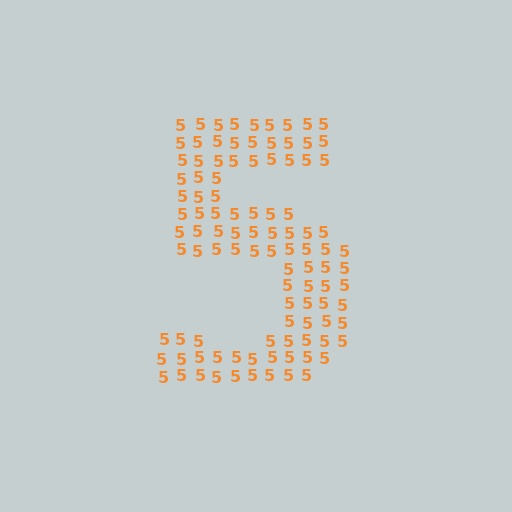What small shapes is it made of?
It is made of small digit 5's.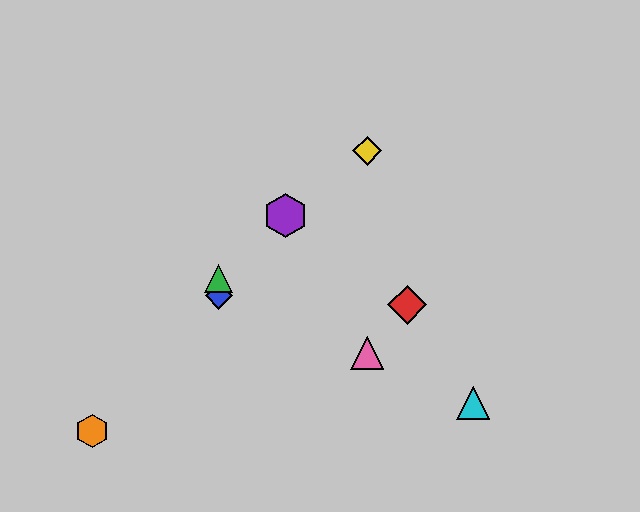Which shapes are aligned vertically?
The blue diamond, the green triangle are aligned vertically.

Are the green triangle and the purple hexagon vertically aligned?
No, the green triangle is at x≈219 and the purple hexagon is at x≈285.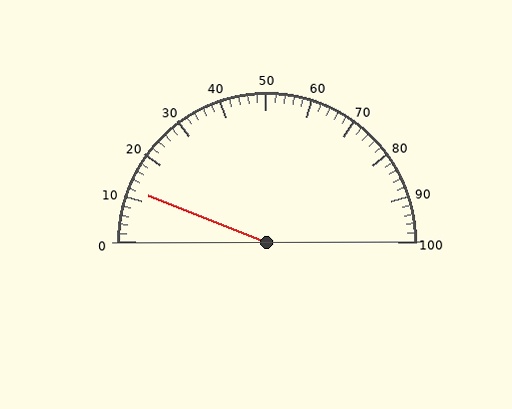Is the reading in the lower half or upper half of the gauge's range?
The reading is in the lower half of the range (0 to 100).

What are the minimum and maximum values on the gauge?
The gauge ranges from 0 to 100.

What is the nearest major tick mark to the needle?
The nearest major tick mark is 10.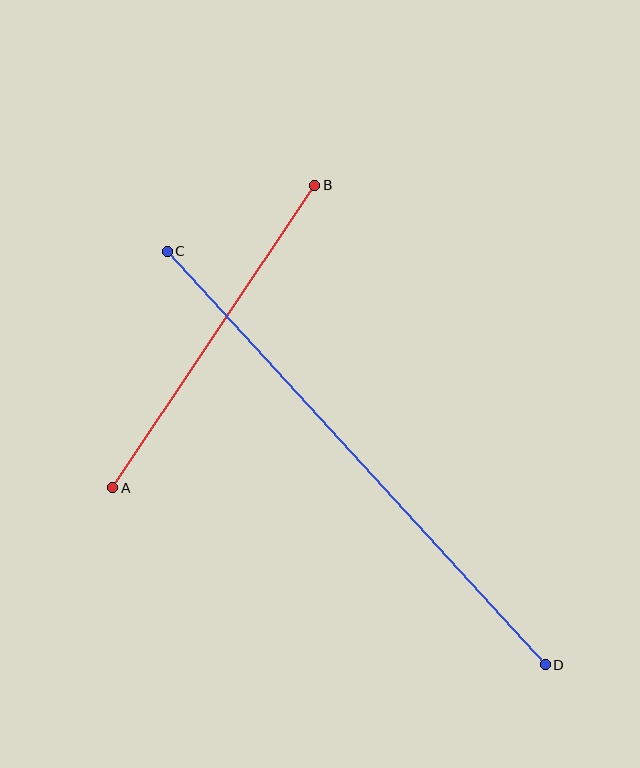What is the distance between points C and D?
The distance is approximately 560 pixels.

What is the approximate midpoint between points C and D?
The midpoint is at approximately (356, 458) pixels.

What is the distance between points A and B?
The distance is approximately 364 pixels.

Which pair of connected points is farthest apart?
Points C and D are farthest apart.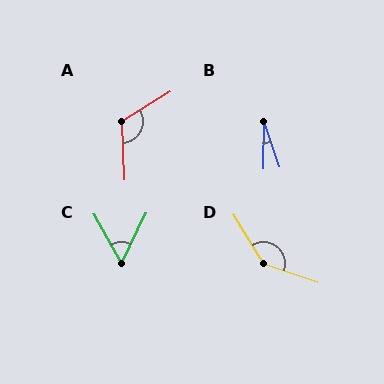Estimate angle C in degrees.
Approximately 55 degrees.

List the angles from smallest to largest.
B (20°), C (55°), A (120°), D (141°).